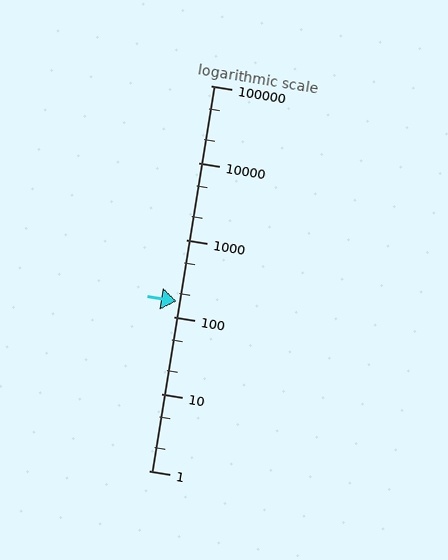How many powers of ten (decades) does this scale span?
The scale spans 5 decades, from 1 to 100000.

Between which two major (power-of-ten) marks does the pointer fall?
The pointer is between 100 and 1000.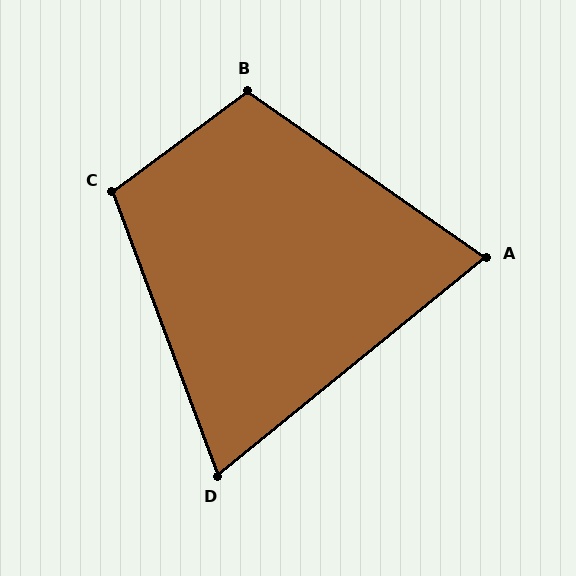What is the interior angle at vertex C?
Approximately 106 degrees (obtuse).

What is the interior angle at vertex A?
Approximately 74 degrees (acute).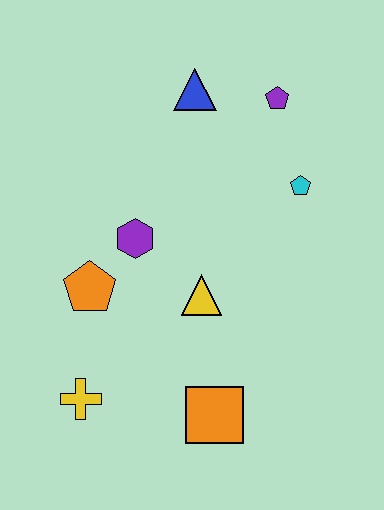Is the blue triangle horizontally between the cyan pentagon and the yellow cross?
Yes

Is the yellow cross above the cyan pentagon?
No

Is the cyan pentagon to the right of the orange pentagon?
Yes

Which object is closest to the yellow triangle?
The purple hexagon is closest to the yellow triangle.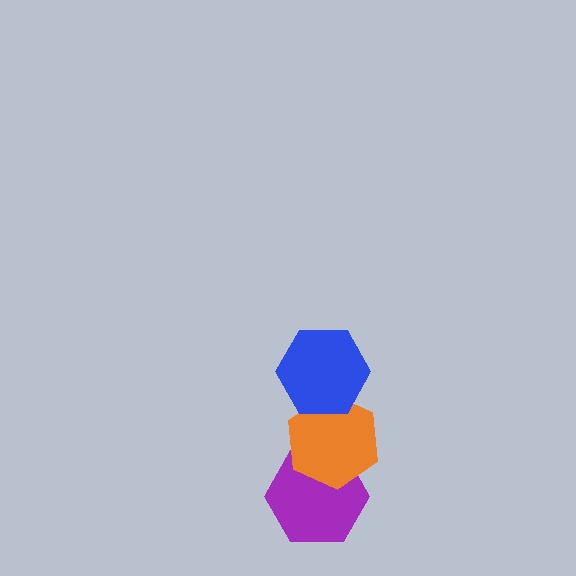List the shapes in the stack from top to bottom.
From top to bottom: the blue hexagon, the orange hexagon, the purple hexagon.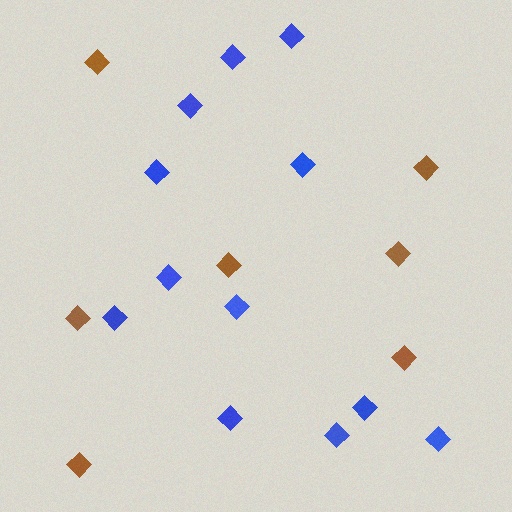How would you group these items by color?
There are 2 groups: one group of blue diamonds (12) and one group of brown diamonds (7).